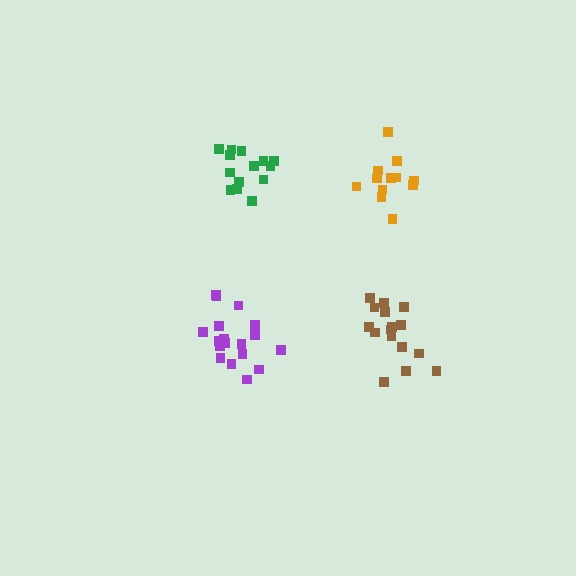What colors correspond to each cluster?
The clusters are colored: green, orange, purple, brown.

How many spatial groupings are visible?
There are 4 spatial groupings.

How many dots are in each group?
Group 1: 14 dots, Group 2: 12 dots, Group 3: 18 dots, Group 4: 16 dots (60 total).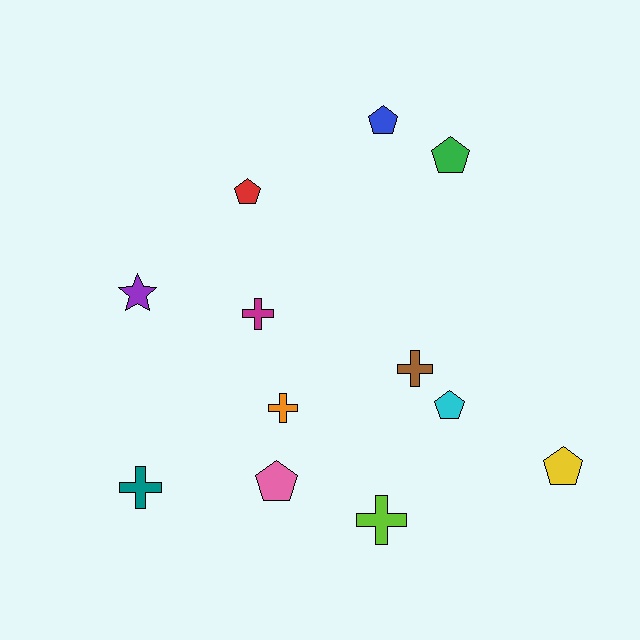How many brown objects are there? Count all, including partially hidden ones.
There is 1 brown object.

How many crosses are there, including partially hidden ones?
There are 5 crosses.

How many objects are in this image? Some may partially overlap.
There are 12 objects.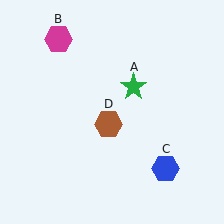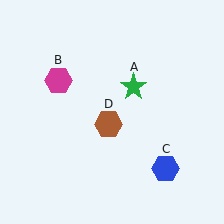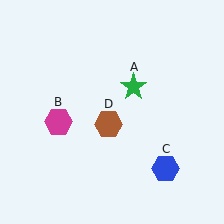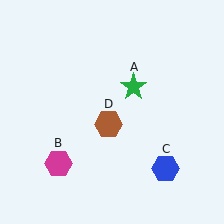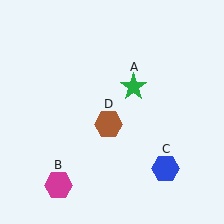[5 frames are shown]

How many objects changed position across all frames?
1 object changed position: magenta hexagon (object B).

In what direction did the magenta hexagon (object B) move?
The magenta hexagon (object B) moved down.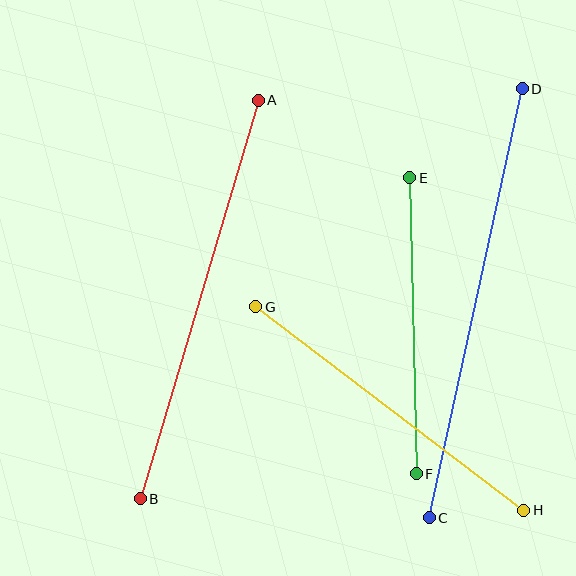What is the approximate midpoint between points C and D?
The midpoint is at approximately (476, 303) pixels.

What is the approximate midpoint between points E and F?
The midpoint is at approximately (413, 326) pixels.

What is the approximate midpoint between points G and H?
The midpoint is at approximately (390, 409) pixels.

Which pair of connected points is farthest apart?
Points C and D are farthest apart.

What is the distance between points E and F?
The distance is approximately 296 pixels.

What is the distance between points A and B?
The distance is approximately 416 pixels.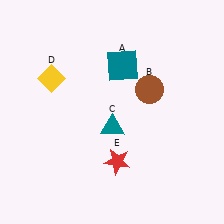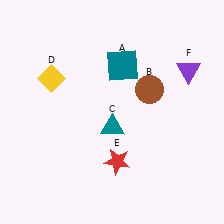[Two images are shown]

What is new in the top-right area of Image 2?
A purple triangle (F) was added in the top-right area of Image 2.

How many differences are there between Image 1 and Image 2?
There is 1 difference between the two images.